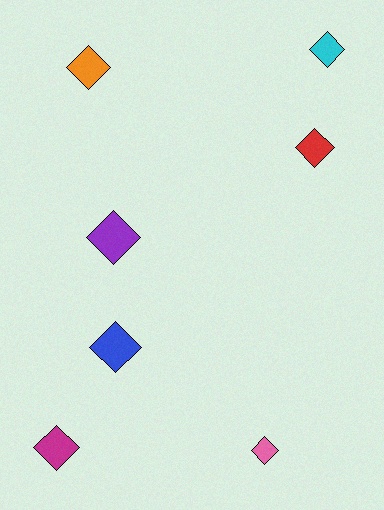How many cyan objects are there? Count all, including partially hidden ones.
There is 1 cyan object.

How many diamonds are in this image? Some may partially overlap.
There are 7 diamonds.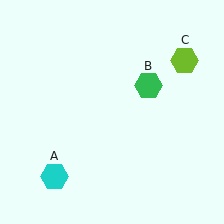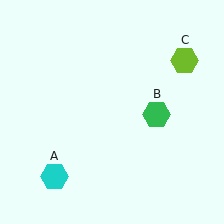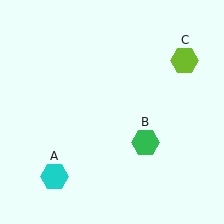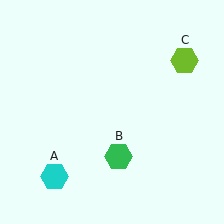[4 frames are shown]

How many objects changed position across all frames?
1 object changed position: green hexagon (object B).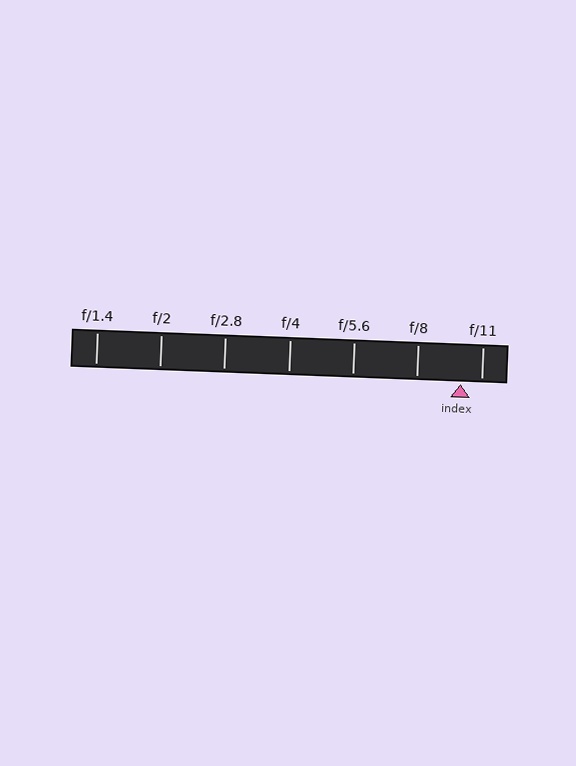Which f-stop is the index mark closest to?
The index mark is closest to f/11.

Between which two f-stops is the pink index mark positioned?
The index mark is between f/8 and f/11.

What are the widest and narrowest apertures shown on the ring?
The widest aperture shown is f/1.4 and the narrowest is f/11.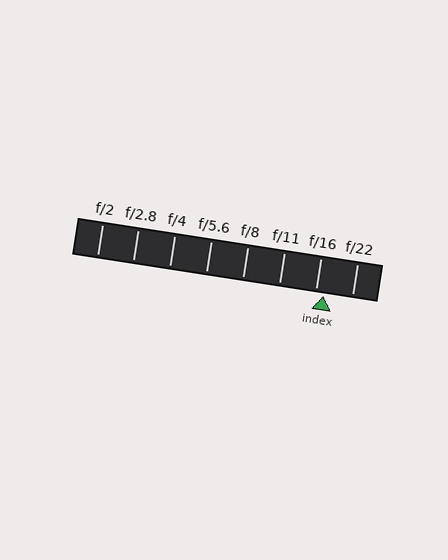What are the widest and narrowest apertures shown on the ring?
The widest aperture shown is f/2 and the narrowest is f/22.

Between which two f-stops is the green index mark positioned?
The index mark is between f/16 and f/22.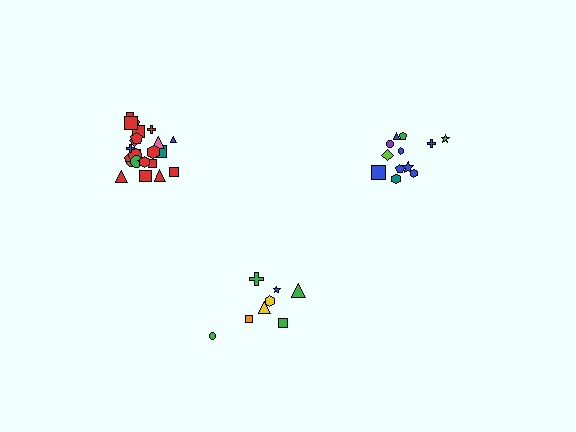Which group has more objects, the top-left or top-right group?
The top-left group.